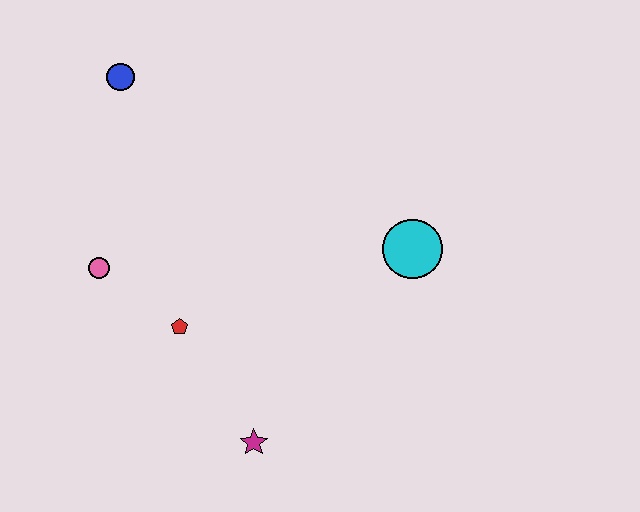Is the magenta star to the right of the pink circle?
Yes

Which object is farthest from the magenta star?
The blue circle is farthest from the magenta star.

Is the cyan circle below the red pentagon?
No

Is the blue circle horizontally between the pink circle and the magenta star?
Yes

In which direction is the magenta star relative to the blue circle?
The magenta star is below the blue circle.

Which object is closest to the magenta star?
The red pentagon is closest to the magenta star.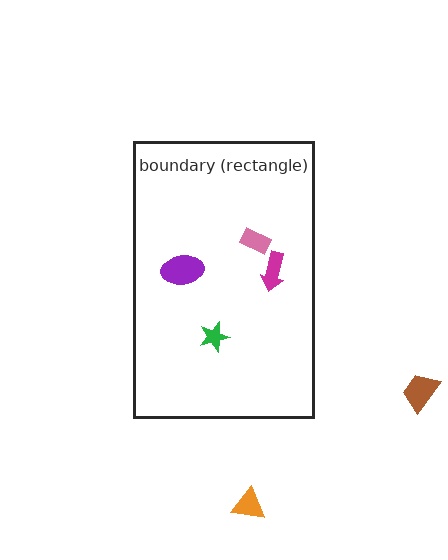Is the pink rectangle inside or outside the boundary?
Inside.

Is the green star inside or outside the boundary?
Inside.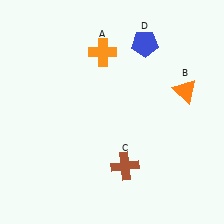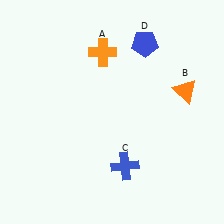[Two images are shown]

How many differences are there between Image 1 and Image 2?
There is 1 difference between the two images.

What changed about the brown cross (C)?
In Image 1, C is brown. In Image 2, it changed to blue.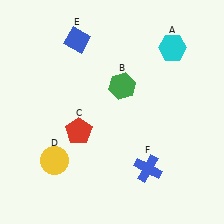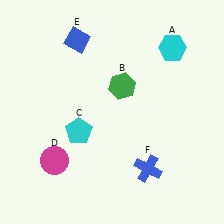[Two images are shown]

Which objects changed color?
C changed from red to cyan. D changed from yellow to magenta.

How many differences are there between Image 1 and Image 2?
There are 2 differences between the two images.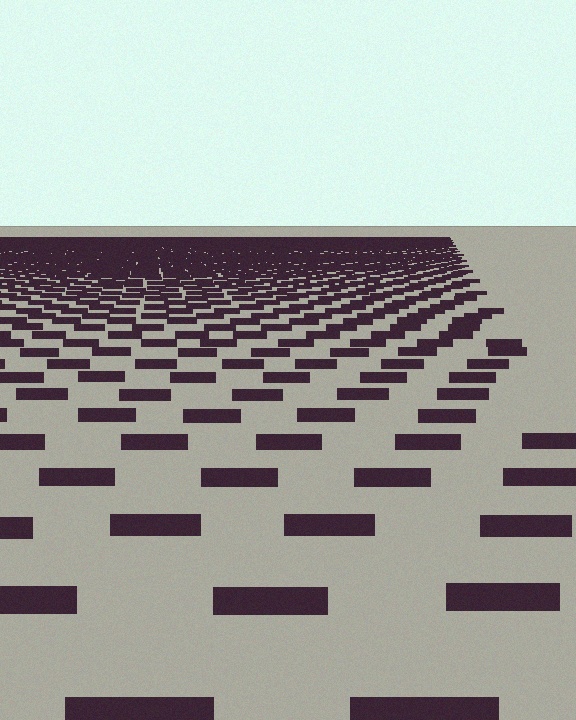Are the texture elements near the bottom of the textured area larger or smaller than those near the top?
Larger. Near the bottom, elements are closer to the viewer and appear at a bigger on-screen size.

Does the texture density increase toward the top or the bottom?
Density increases toward the top.